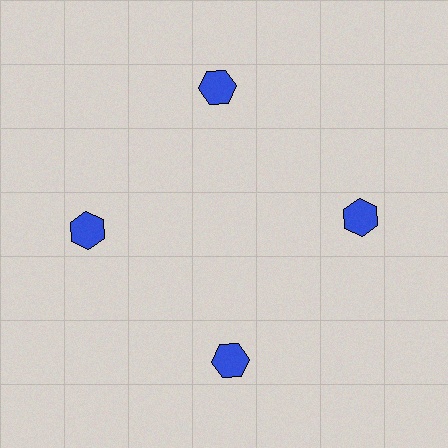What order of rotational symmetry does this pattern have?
This pattern has 4-fold rotational symmetry.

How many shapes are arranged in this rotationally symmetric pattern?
There are 4 shapes, arranged in 4 groups of 1.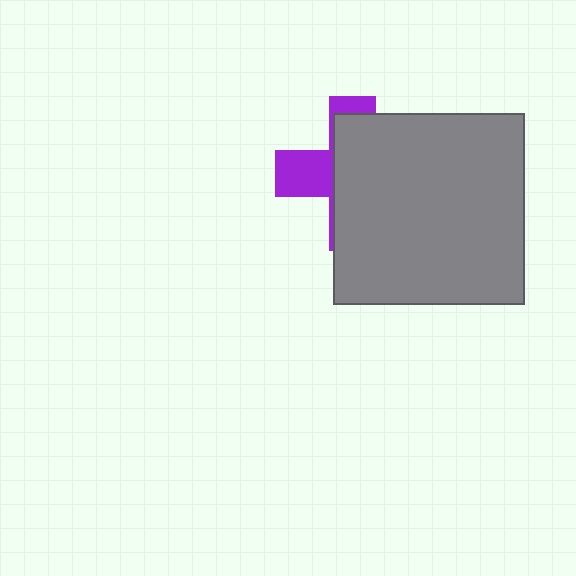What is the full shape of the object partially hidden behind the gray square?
The partially hidden object is a purple cross.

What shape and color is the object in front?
The object in front is a gray square.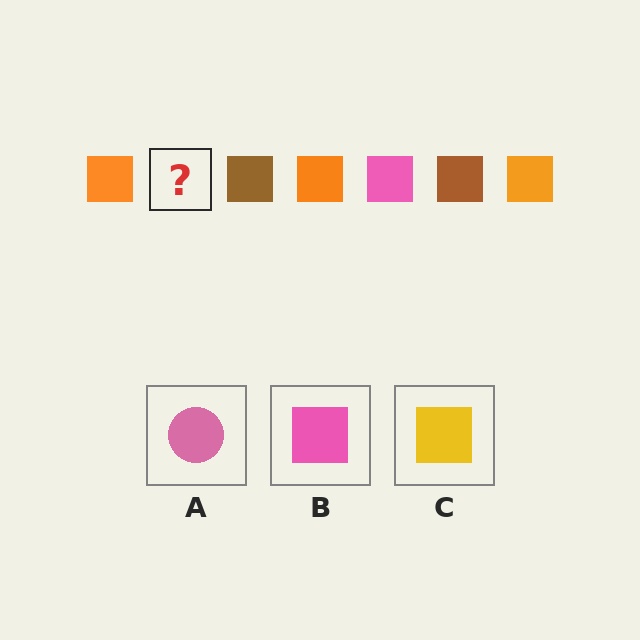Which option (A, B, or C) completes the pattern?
B.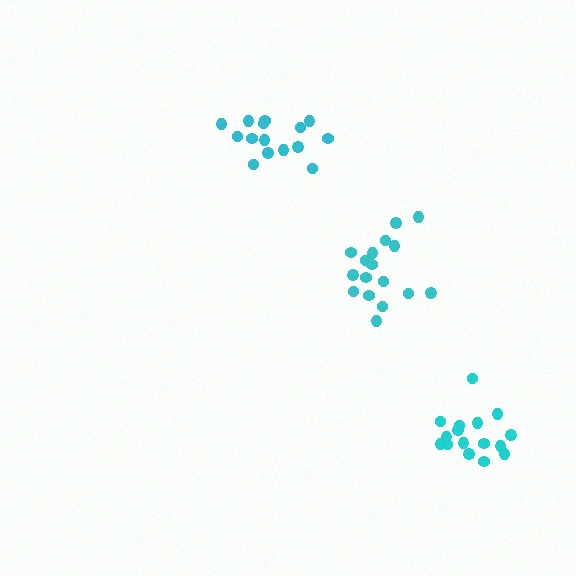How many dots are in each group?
Group 1: 15 dots, Group 2: 17 dots, Group 3: 16 dots (48 total).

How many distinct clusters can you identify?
There are 3 distinct clusters.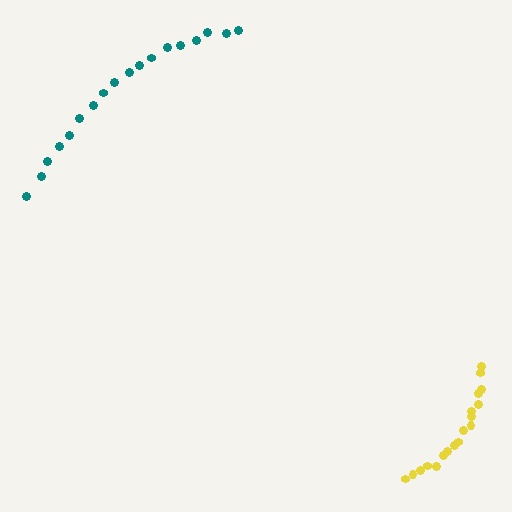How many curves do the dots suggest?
There are 2 distinct paths.